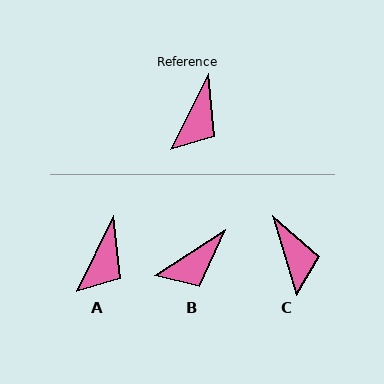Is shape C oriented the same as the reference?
No, it is off by about 43 degrees.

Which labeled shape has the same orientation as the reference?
A.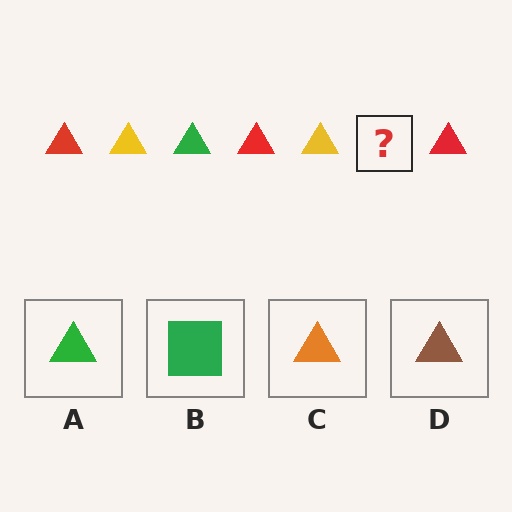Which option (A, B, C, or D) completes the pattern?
A.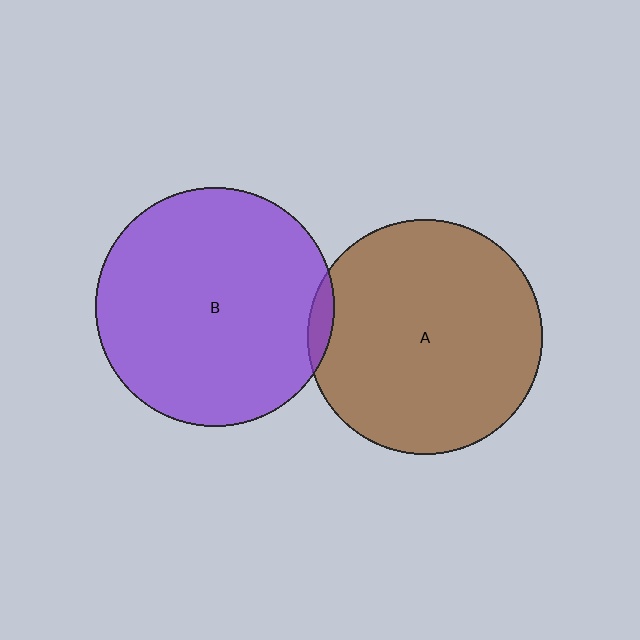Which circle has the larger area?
Circle B (purple).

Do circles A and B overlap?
Yes.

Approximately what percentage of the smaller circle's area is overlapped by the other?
Approximately 5%.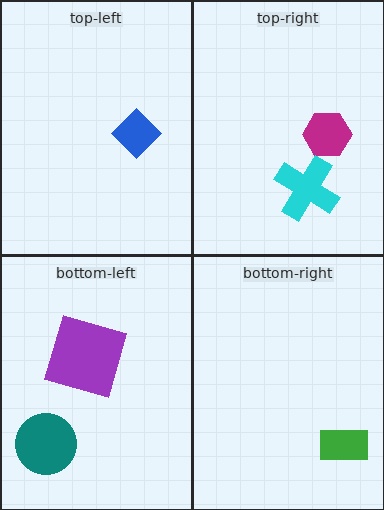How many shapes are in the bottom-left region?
2.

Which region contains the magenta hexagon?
The top-right region.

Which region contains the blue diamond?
The top-left region.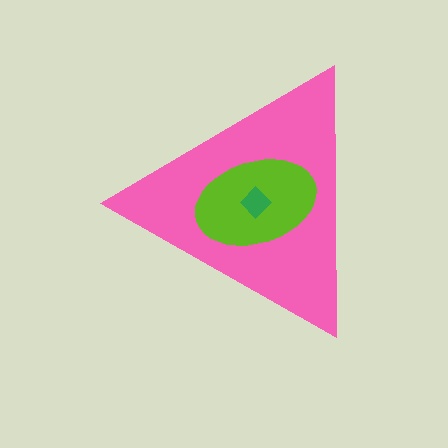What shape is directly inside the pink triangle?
The lime ellipse.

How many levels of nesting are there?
3.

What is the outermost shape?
The pink triangle.